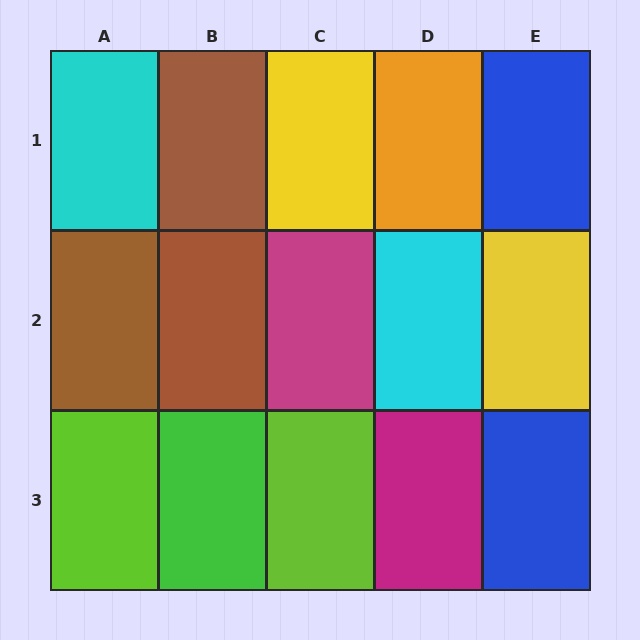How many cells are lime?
2 cells are lime.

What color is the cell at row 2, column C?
Magenta.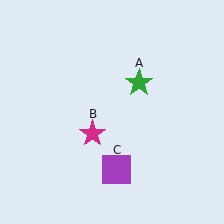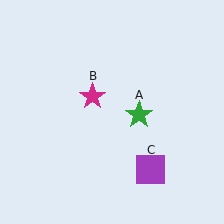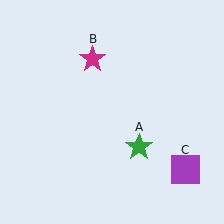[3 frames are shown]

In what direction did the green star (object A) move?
The green star (object A) moved down.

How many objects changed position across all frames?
3 objects changed position: green star (object A), magenta star (object B), purple square (object C).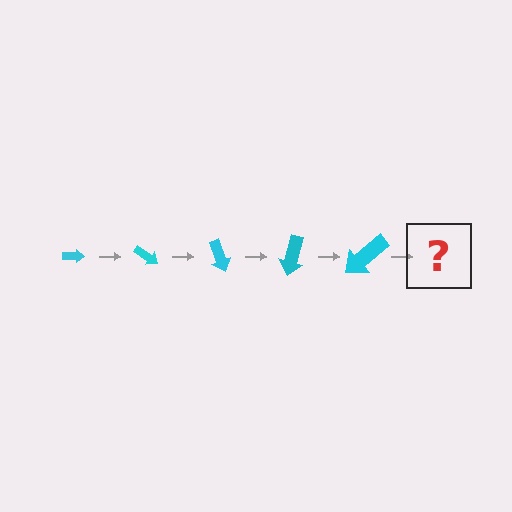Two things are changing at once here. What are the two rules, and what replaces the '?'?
The two rules are that the arrow grows larger each step and it rotates 35 degrees each step. The '?' should be an arrow, larger than the previous one and rotated 175 degrees from the start.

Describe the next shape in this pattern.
It should be an arrow, larger than the previous one and rotated 175 degrees from the start.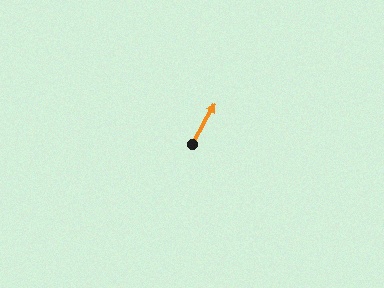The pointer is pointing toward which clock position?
Roughly 1 o'clock.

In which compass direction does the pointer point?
Northeast.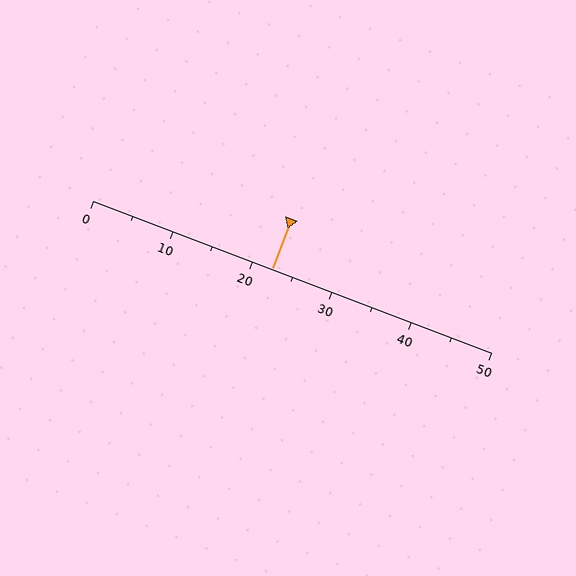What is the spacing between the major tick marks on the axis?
The major ticks are spaced 10 apart.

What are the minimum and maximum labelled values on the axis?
The axis runs from 0 to 50.